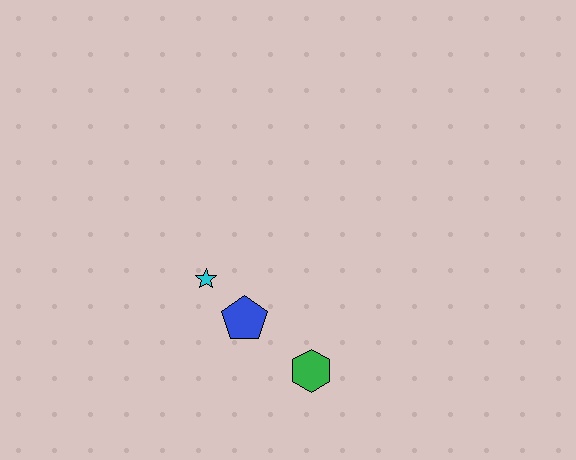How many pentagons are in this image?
There is 1 pentagon.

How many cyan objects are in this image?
There is 1 cyan object.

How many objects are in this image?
There are 3 objects.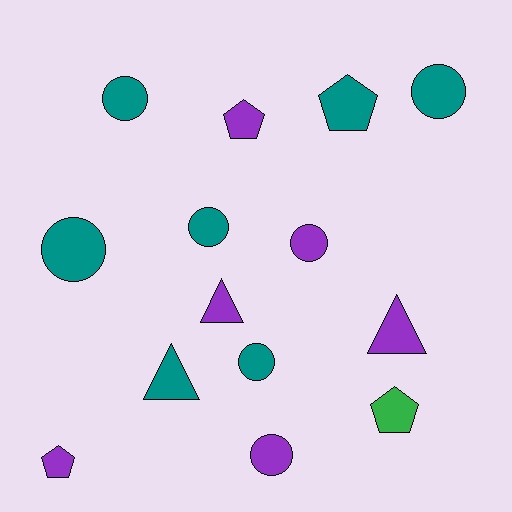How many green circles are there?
There are no green circles.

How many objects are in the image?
There are 14 objects.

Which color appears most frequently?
Teal, with 7 objects.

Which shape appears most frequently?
Circle, with 7 objects.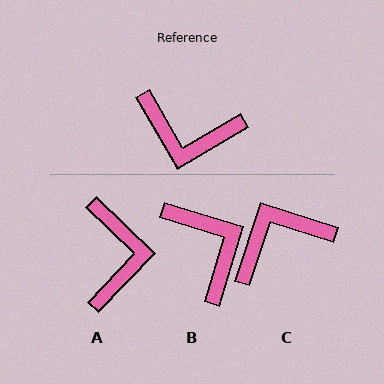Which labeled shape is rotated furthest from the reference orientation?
C, about 138 degrees away.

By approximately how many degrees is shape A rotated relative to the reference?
Approximately 106 degrees counter-clockwise.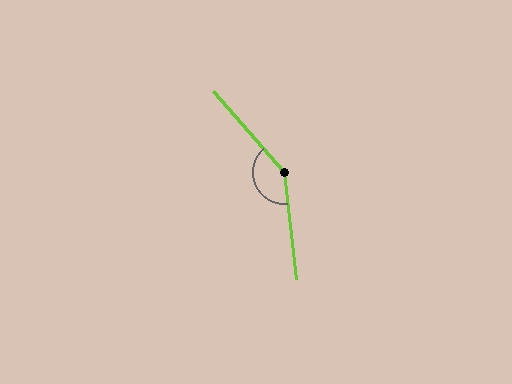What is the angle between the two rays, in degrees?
Approximately 146 degrees.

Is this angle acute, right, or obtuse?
It is obtuse.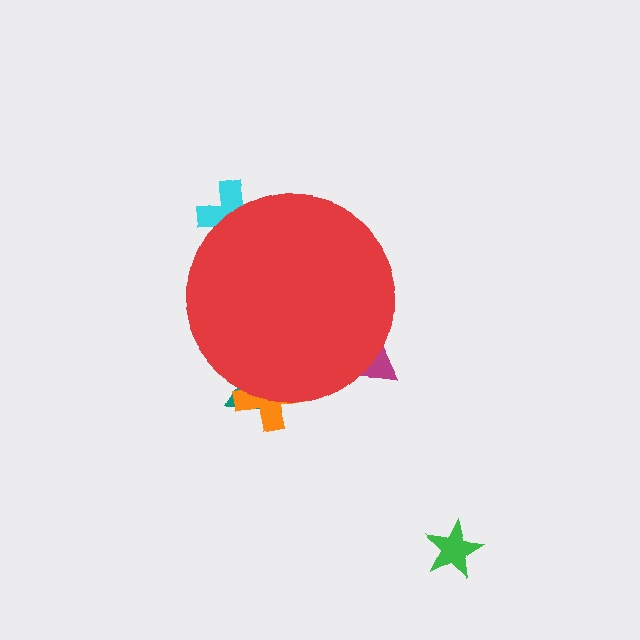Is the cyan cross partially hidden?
Yes, the cyan cross is partially hidden behind the red circle.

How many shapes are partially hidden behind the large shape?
4 shapes are partially hidden.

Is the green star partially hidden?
No, the green star is fully visible.